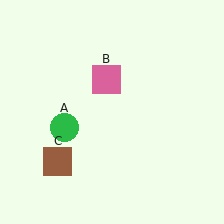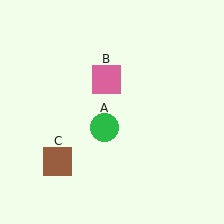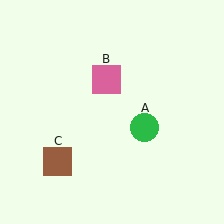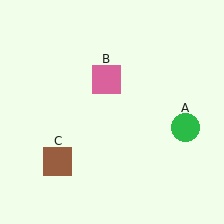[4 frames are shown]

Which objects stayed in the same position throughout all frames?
Pink square (object B) and brown square (object C) remained stationary.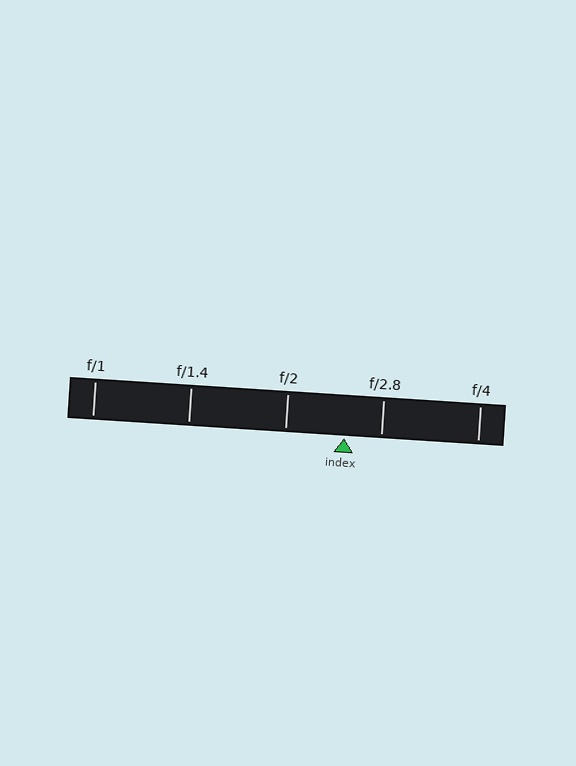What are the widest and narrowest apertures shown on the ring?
The widest aperture shown is f/1 and the narrowest is f/4.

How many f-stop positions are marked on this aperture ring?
There are 5 f-stop positions marked.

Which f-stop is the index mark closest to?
The index mark is closest to f/2.8.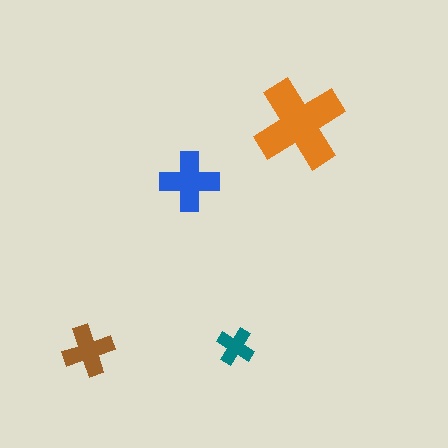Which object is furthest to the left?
The brown cross is leftmost.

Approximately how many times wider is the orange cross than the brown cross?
About 2 times wider.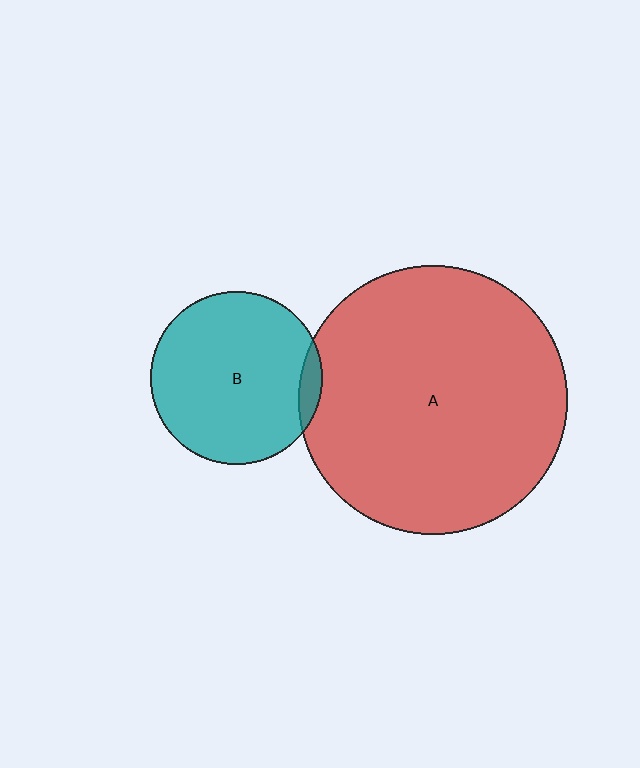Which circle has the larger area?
Circle A (red).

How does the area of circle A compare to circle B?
Approximately 2.4 times.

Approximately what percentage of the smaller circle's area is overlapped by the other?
Approximately 5%.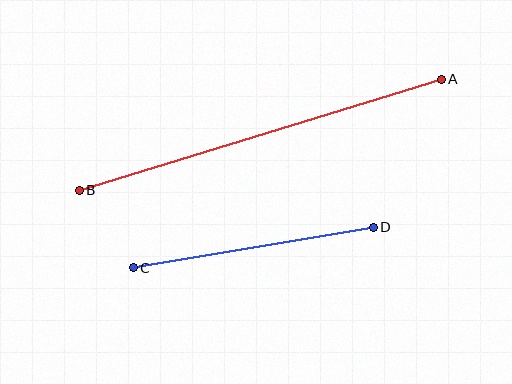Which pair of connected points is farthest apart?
Points A and B are farthest apart.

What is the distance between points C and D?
The distance is approximately 243 pixels.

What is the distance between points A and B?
The distance is approximately 379 pixels.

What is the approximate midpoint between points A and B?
The midpoint is at approximately (260, 135) pixels.